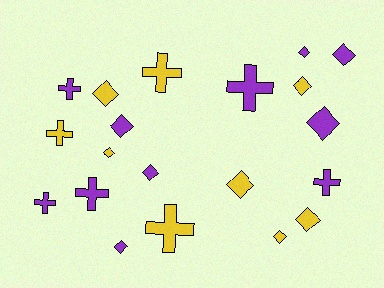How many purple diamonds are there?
There are 6 purple diamonds.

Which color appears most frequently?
Purple, with 11 objects.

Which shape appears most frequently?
Diamond, with 12 objects.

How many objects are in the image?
There are 20 objects.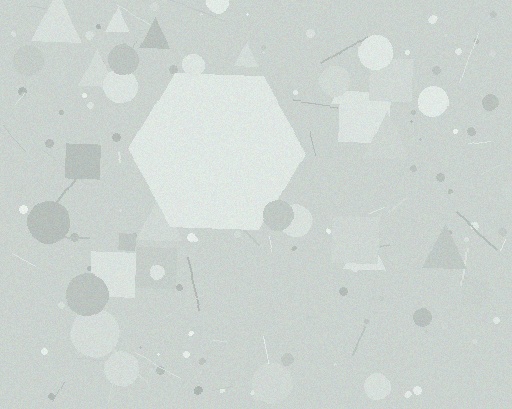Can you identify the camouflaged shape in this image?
The camouflaged shape is a hexagon.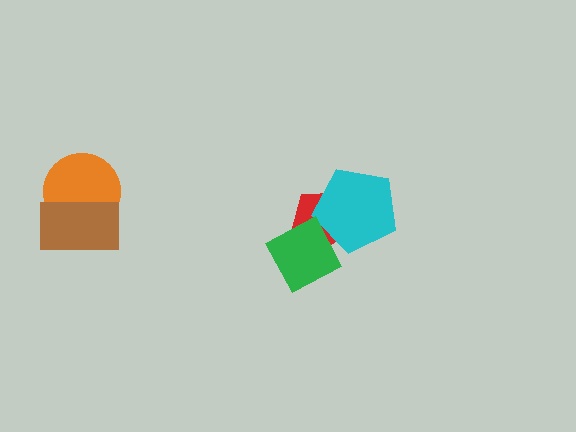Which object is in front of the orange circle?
The brown rectangle is in front of the orange circle.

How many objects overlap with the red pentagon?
2 objects overlap with the red pentagon.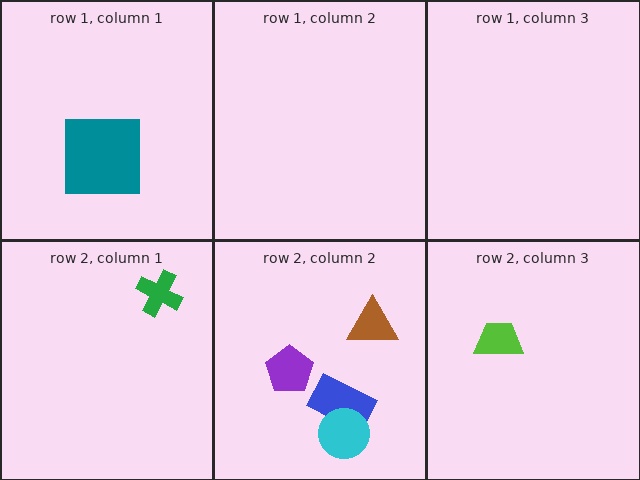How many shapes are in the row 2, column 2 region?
4.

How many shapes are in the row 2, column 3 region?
1.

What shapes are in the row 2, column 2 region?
The brown triangle, the blue rectangle, the cyan circle, the purple pentagon.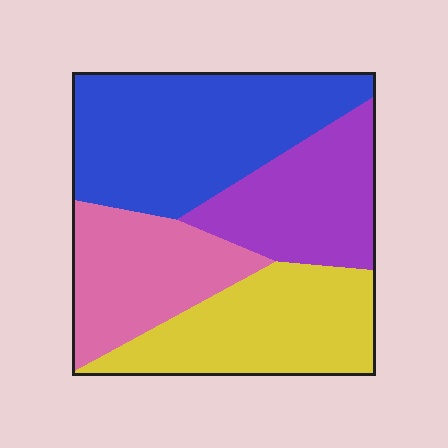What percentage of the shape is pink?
Pink covers 20% of the shape.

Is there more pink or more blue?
Blue.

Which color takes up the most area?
Blue, at roughly 35%.